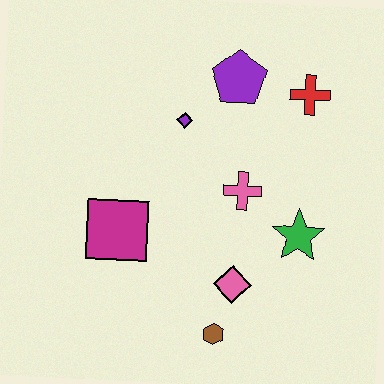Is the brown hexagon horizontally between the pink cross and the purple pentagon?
No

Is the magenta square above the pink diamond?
Yes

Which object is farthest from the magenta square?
The red cross is farthest from the magenta square.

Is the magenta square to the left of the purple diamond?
Yes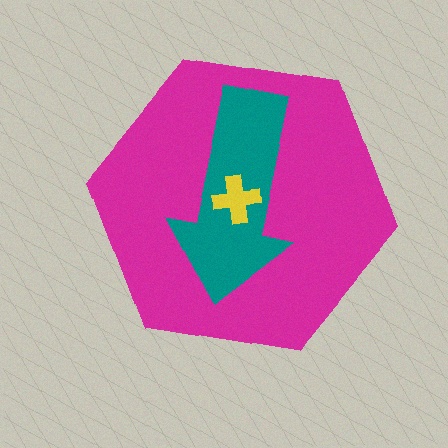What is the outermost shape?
The magenta hexagon.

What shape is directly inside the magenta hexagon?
The teal arrow.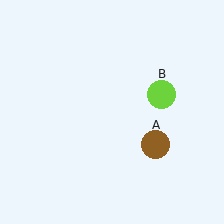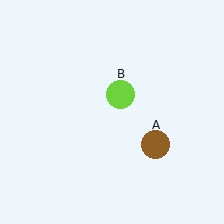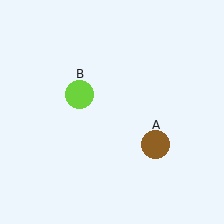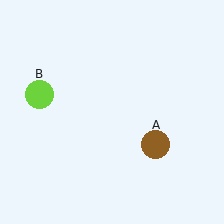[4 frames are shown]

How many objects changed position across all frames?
1 object changed position: lime circle (object B).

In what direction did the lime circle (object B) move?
The lime circle (object B) moved left.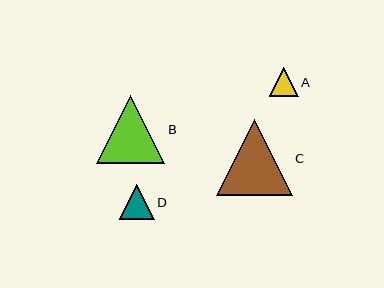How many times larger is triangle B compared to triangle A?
Triangle B is approximately 2.4 times the size of triangle A.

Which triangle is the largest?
Triangle C is the largest with a size of approximately 76 pixels.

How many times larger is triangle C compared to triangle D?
Triangle C is approximately 2.2 times the size of triangle D.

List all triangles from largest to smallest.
From largest to smallest: C, B, D, A.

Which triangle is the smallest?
Triangle A is the smallest with a size of approximately 28 pixels.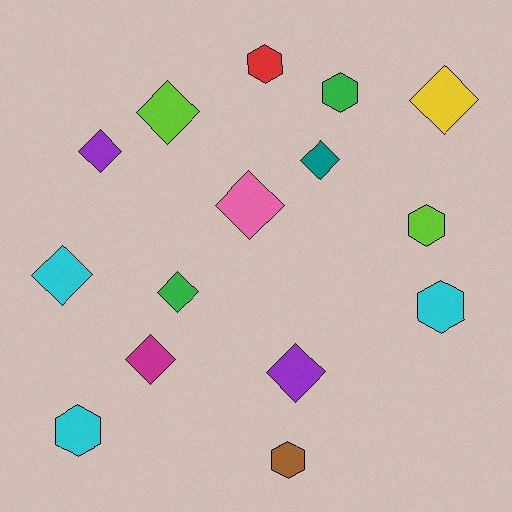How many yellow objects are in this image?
There is 1 yellow object.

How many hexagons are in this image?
There are 6 hexagons.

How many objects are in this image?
There are 15 objects.